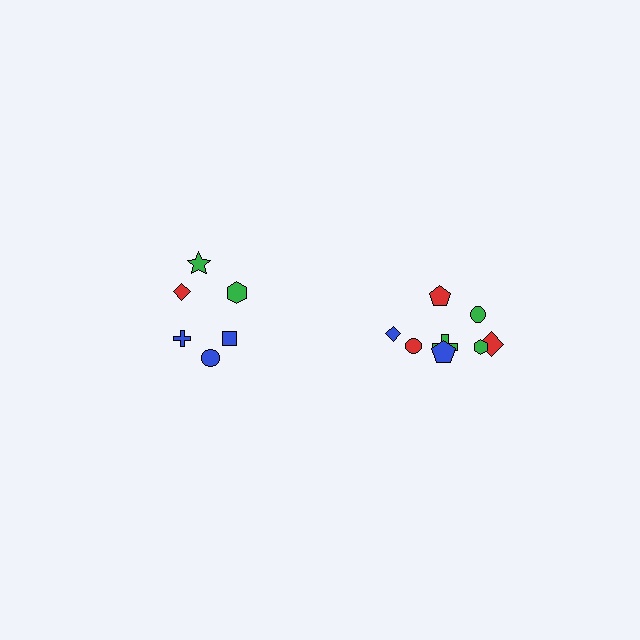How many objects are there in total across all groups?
There are 14 objects.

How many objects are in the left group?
There are 6 objects.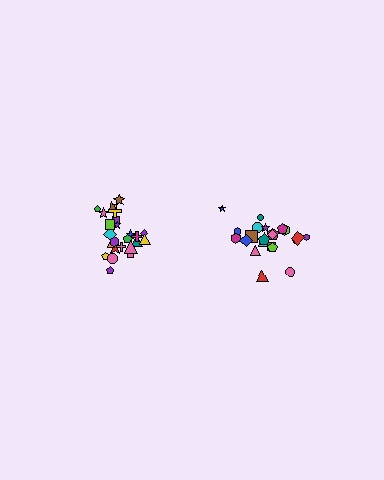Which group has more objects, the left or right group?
The left group.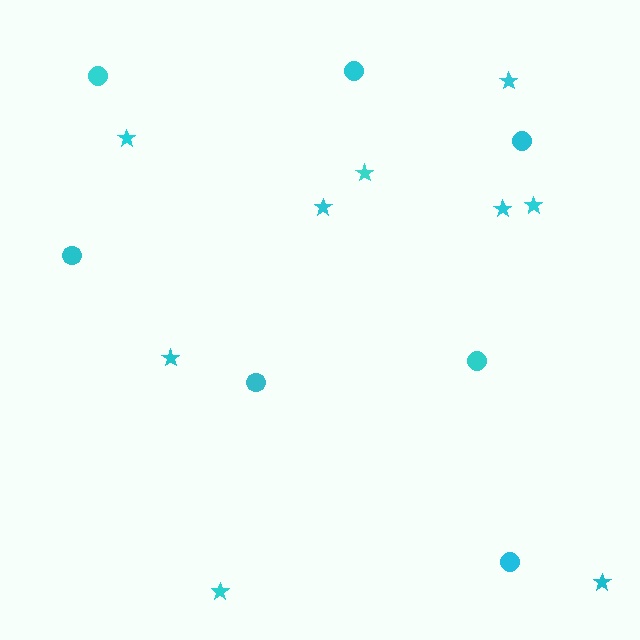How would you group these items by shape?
There are 2 groups: one group of stars (9) and one group of circles (7).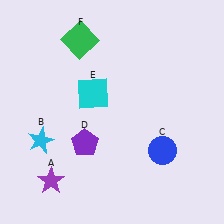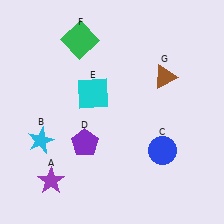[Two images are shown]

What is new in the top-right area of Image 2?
A brown triangle (G) was added in the top-right area of Image 2.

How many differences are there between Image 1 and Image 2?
There is 1 difference between the two images.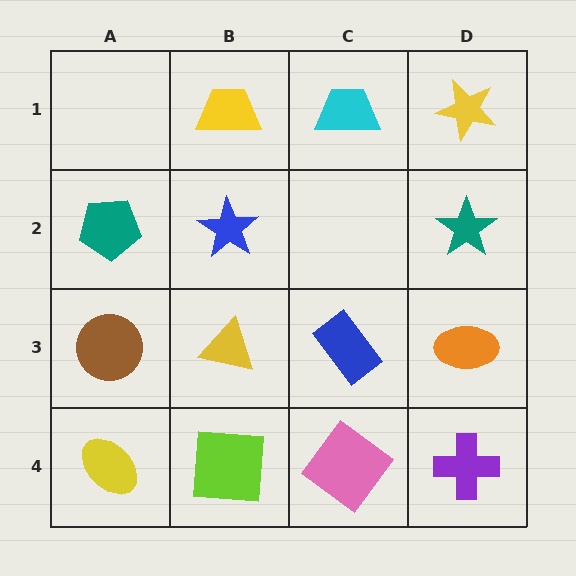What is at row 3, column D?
An orange ellipse.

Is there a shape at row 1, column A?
No, that cell is empty.